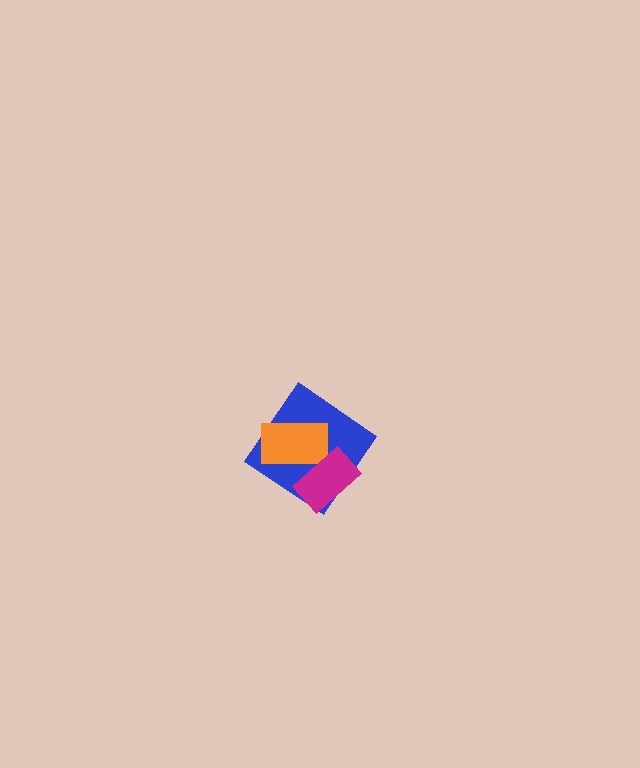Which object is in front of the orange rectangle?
The magenta rectangle is in front of the orange rectangle.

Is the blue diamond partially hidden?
Yes, it is partially covered by another shape.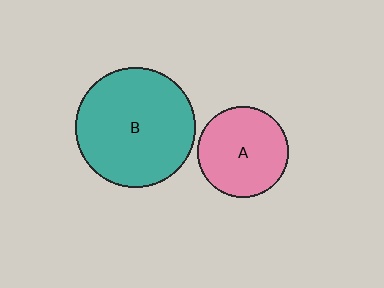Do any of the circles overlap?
No, none of the circles overlap.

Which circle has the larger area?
Circle B (teal).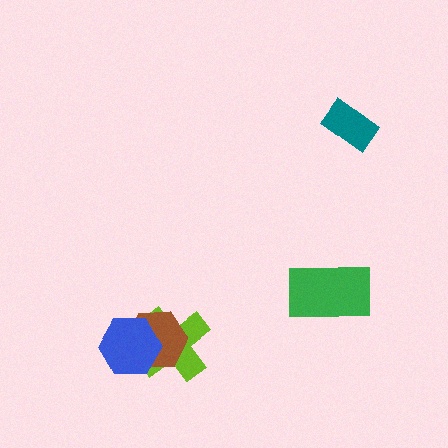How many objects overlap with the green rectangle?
0 objects overlap with the green rectangle.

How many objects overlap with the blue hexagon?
2 objects overlap with the blue hexagon.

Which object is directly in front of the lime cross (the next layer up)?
The brown hexagon is directly in front of the lime cross.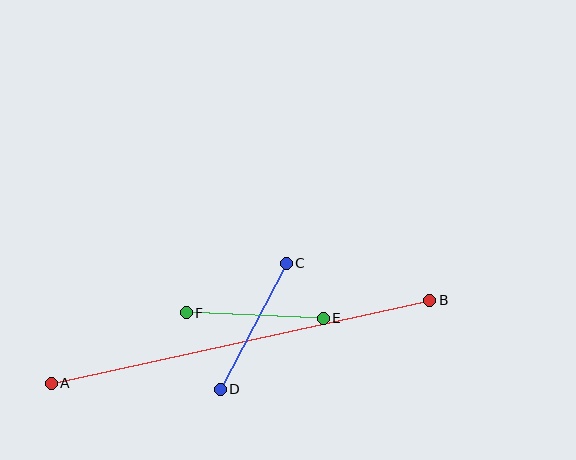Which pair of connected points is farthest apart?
Points A and B are farthest apart.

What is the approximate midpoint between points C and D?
The midpoint is at approximately (253, 326) pixels.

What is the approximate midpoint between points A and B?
The midpoint is at approximately (240, 342) pixels.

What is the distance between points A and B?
The distance is approximately 387 pixels.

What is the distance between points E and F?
The distance is approximately 137 pixels.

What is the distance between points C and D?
The distance is approximately 143 pixels.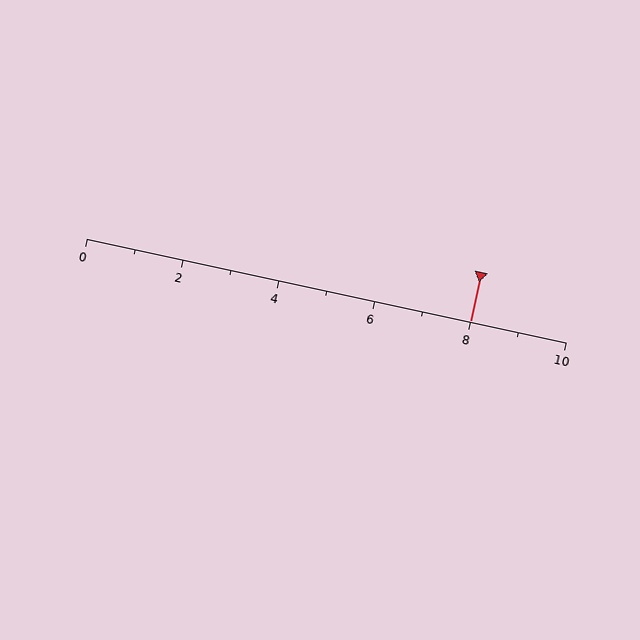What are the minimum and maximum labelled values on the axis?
The axis runs from 0 to 10.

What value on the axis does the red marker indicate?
The marker indicates approximately 8.